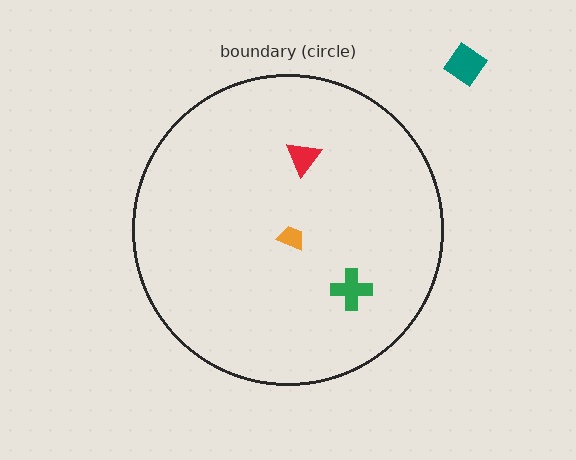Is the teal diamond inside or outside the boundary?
Outside.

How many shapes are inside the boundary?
3 inside, 1 outside.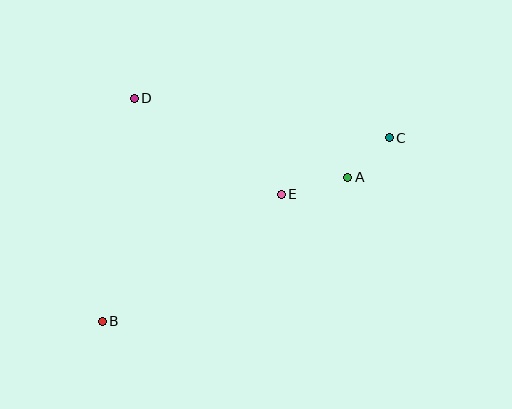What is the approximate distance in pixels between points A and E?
The distance between A and E is approximately 69 pixels.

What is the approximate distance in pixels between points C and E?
The distance between C and E is approximately 122 pixels.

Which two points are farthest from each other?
Points B and C are farthest from each other.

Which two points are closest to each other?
Points A and C are closest to each other.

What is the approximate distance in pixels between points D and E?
The distance between D and E is approximately 176 pixels.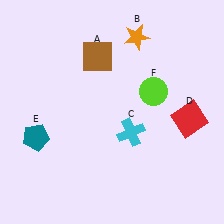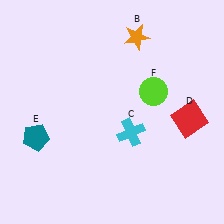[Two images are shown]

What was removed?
The brown square (A) was removed in Image 2.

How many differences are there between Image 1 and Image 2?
There is 1 difference between the two images.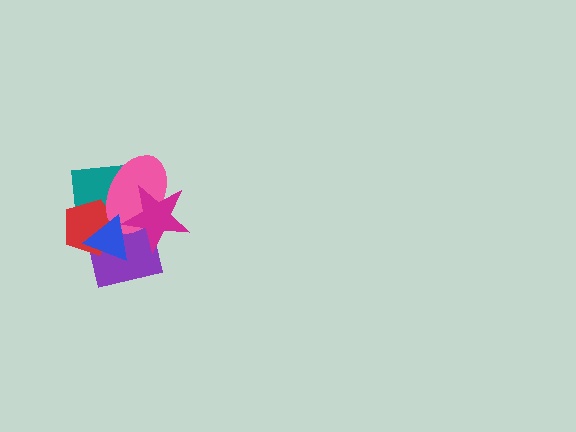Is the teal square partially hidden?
Yes, it is partially covered by another shape.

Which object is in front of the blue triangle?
The magenta star is in front of the blue triangle.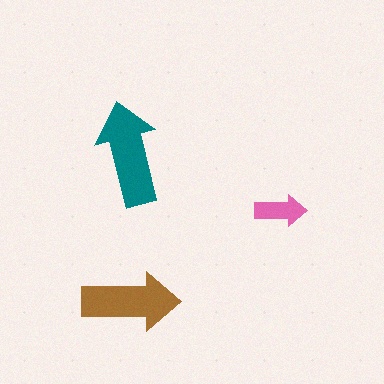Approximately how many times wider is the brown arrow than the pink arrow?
About 2 times wider.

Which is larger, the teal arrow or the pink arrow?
The teal one.